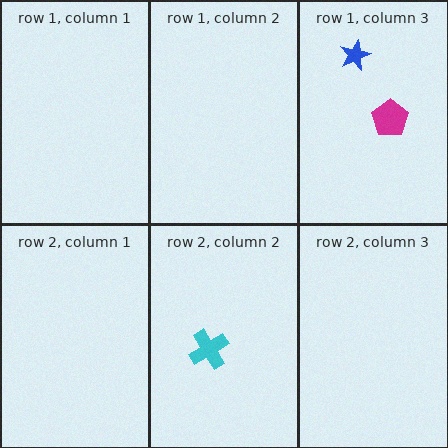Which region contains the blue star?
The row 1, column 3 region.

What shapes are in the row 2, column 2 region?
The cyan cross.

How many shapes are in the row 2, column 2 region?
1.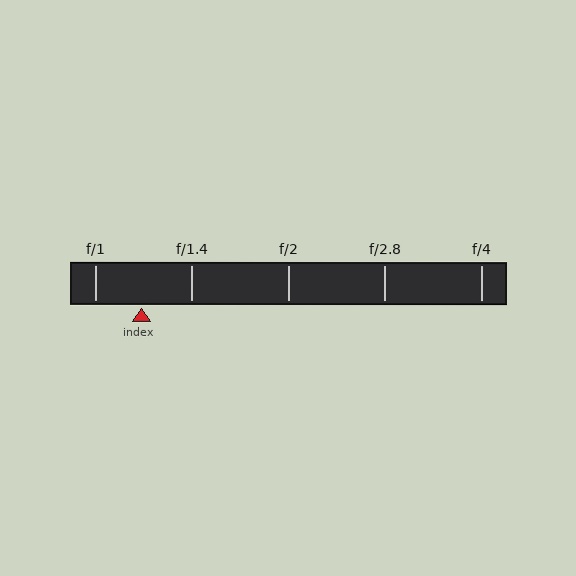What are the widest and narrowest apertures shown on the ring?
The widest aperture shown is f/1 and the narrowest is f/4.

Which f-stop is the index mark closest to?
The index mark is closest to f/1.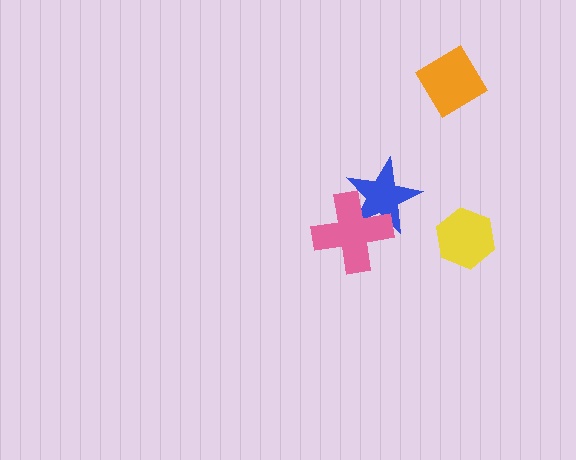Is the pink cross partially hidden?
No, no other shape covers it.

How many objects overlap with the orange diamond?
0 objects overlap with the orange diamond.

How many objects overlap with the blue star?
1 object overlaps with the blue star.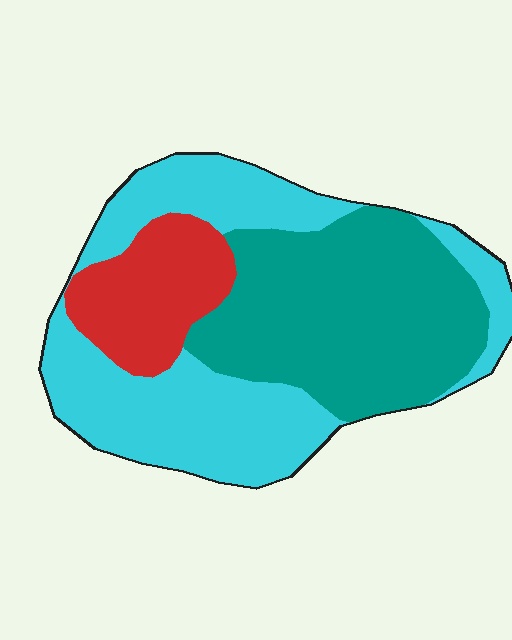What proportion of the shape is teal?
Teal takes up about two fifths (2/5) of the shape.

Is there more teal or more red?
Teal.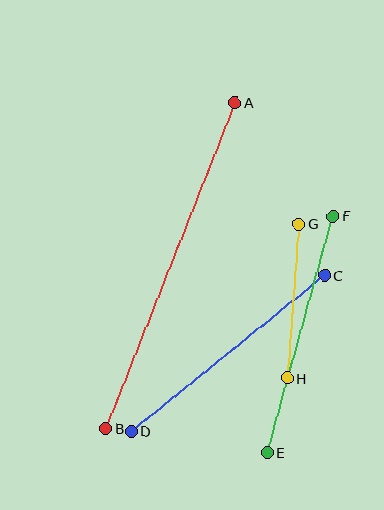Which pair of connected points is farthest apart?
Points A and B are farthest apart.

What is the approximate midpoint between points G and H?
The midpoint is at approximately (293, 301) pixels.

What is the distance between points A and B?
The distance is approximately 351 pixels.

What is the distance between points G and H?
The distance is approximately 154 pixels.